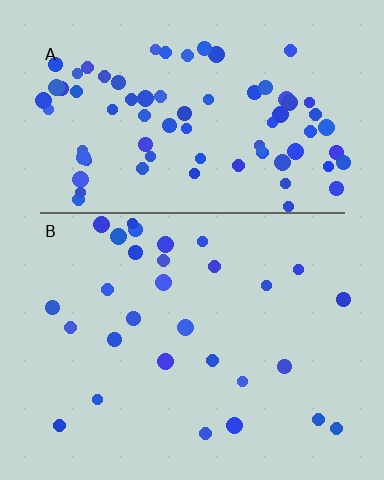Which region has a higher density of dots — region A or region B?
A (the top).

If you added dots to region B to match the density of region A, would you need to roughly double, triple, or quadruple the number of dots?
Approximately triple.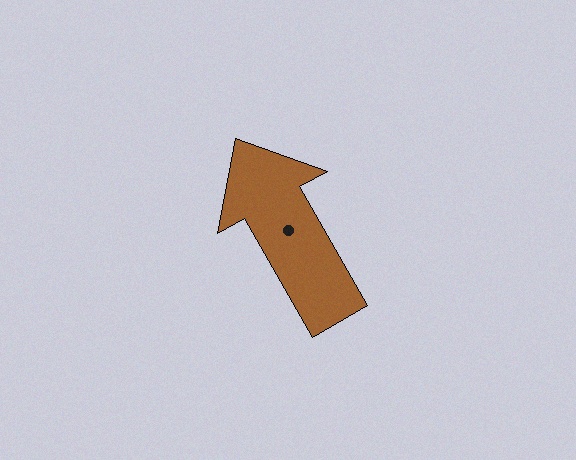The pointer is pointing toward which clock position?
Roughly 11 o'clock.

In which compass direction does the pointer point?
Northwest.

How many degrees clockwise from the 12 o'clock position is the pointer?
Approximately 330 degrees.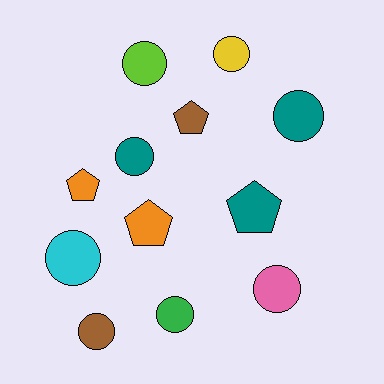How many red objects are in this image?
There are no red objects.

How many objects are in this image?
There are 12 objects.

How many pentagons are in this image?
There are 4 pentagons.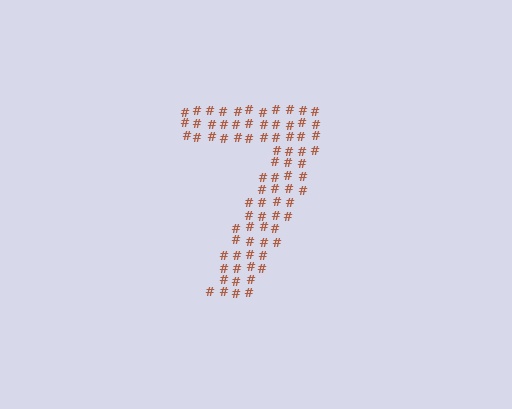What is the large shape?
The large shape is the digit 7.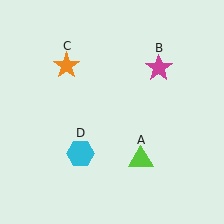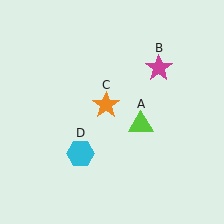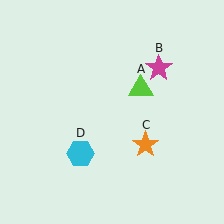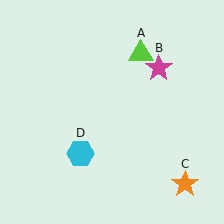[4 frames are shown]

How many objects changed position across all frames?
2 objects changed position: lime triangle (object A), orange star (object C).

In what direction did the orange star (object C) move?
The orange star (object C) moved down and to the right.